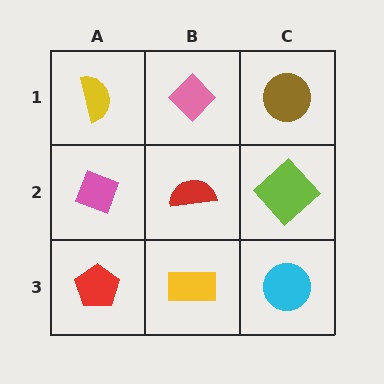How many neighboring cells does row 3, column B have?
3.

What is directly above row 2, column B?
A pink diamond.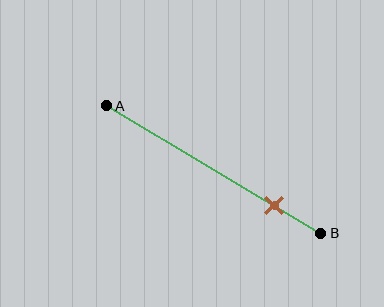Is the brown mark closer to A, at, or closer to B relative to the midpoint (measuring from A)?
The brown mark is closer to point B than the midpoint of segment AB.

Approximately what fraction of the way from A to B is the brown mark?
The brown mark is approximately 80% of the way from A to B.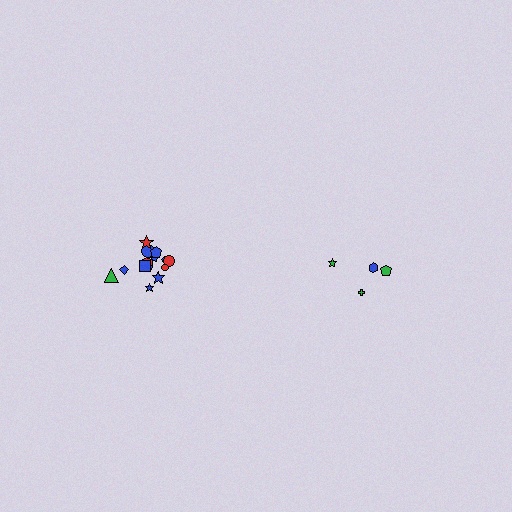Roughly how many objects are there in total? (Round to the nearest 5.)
Roughly 20 objects in total.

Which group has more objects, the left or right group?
The left group.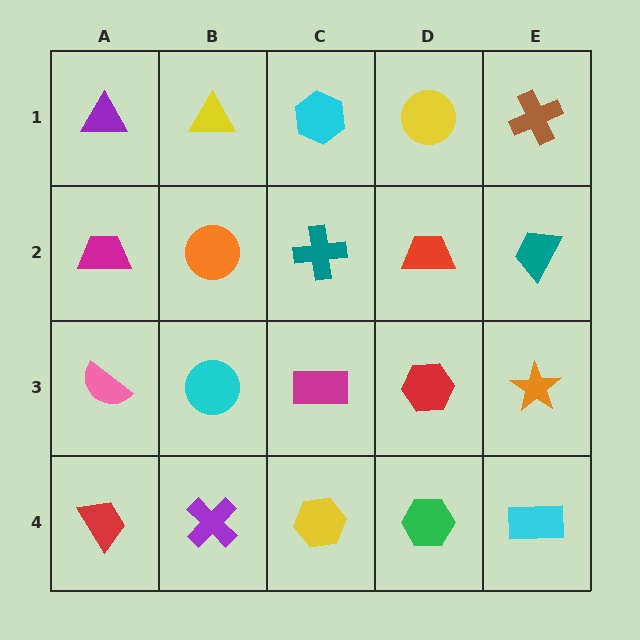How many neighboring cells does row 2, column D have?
4.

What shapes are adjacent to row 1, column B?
An orange circle (row 2, column B), a purple triangle (row 1, column A), a cyan hexagon (row 1, column C).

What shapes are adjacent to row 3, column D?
A red trapezoid (row 2, column D), a green hexagon (row 4, column D), a magenta rectangle (row 3, column C), an orange star (row 3, column E).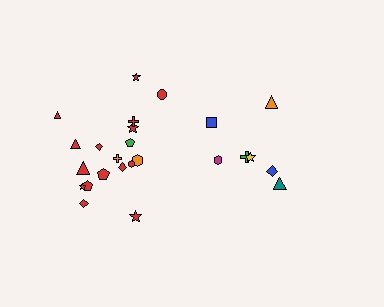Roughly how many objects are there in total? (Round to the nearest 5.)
Roughly 25 objects in total.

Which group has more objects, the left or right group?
The left group.